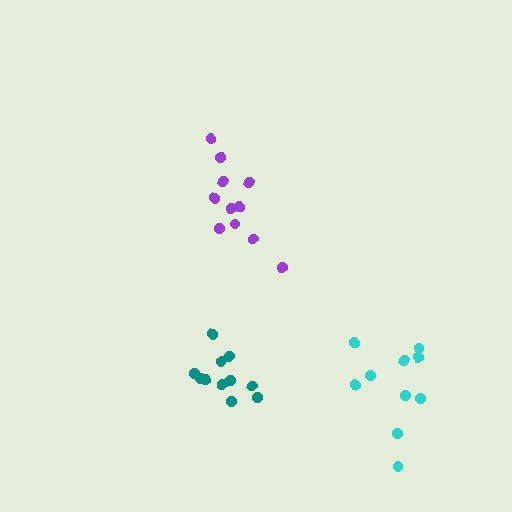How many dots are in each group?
Group 1: 11 dots, Group 2: 10 dots, Group 3: 11 dots (32 total).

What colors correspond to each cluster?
The clusters are colored: purple, cyan, teal.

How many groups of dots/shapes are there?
There are 3 groups.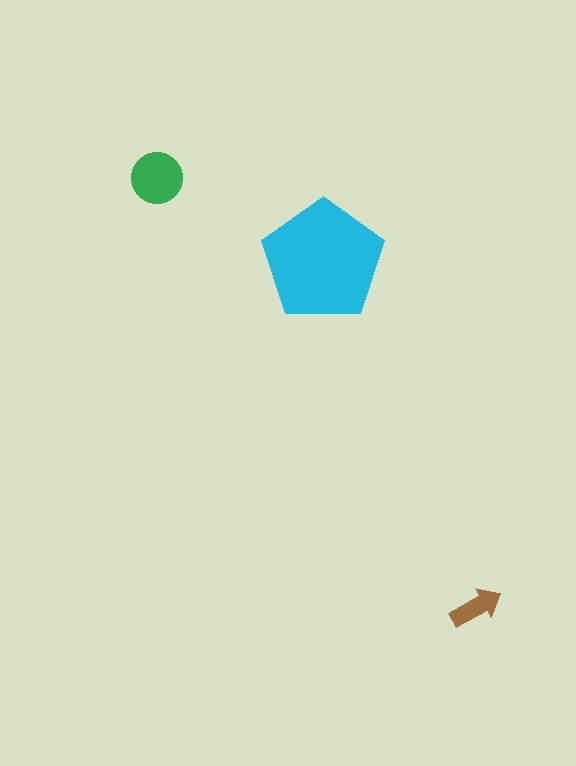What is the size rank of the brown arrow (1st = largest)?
3rd.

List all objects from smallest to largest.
The brown arrow, the green circle, the cyan pentagon.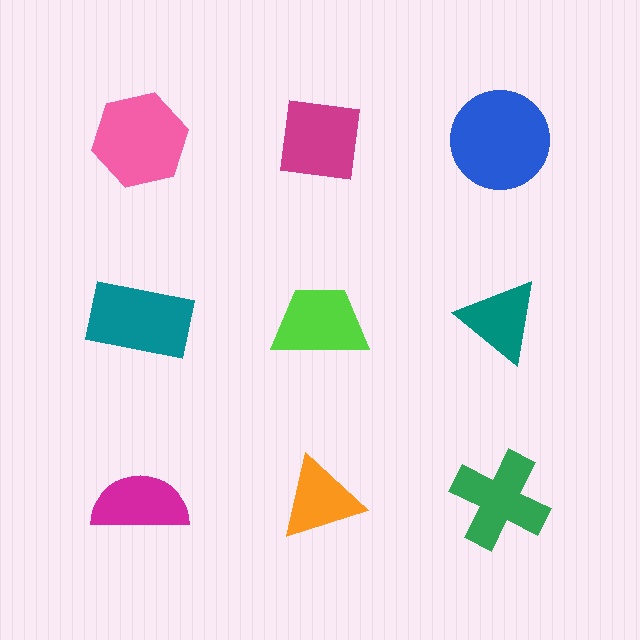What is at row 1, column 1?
A pink hexagon.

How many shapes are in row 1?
3 shapes.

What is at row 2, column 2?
A lime trapezoid.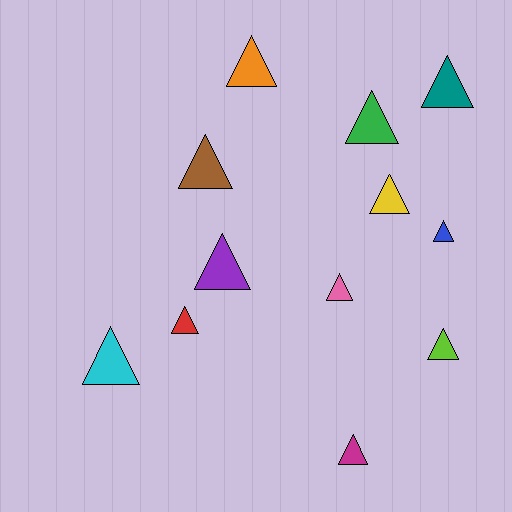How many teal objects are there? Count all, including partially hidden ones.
There is 1 teal object.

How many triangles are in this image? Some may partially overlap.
There are 12 triangles.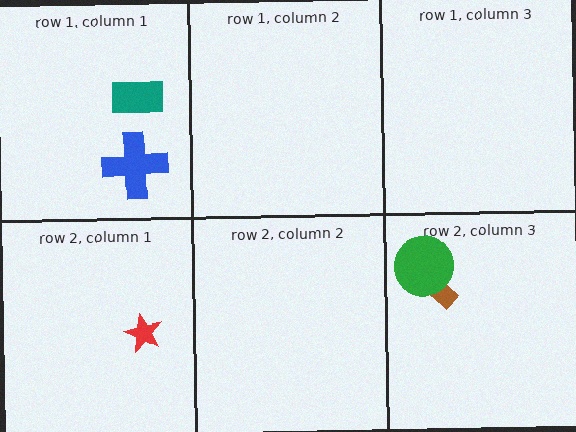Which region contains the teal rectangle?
The row 1, column 1 region.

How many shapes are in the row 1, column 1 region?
2.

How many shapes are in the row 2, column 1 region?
1.